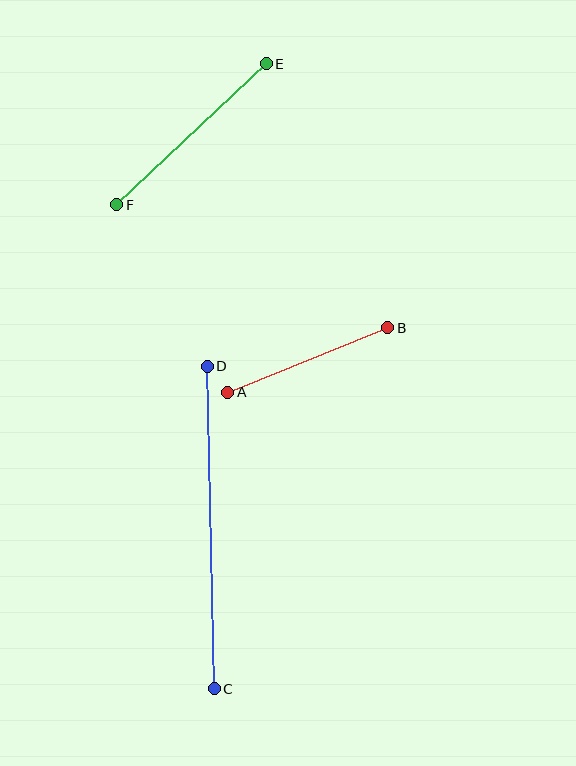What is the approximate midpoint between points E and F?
The midpoint is at approximately (192, 134) pixels.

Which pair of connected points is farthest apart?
Points C and D are farthest apart.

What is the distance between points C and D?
The distance is approximately 323 pixels.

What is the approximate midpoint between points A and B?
The midpoint is at approximately (308, 360) pixels.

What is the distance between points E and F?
The distance is approximately 206 pixels.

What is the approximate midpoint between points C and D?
The midpoint is at approximately (211, 528) pixels.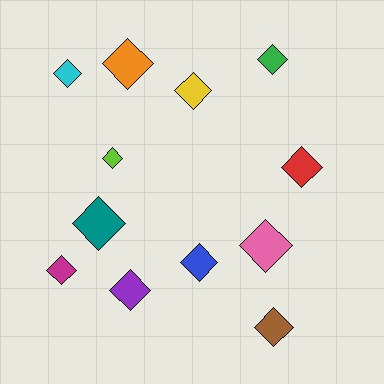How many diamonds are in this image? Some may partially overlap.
There are 12 diamonds.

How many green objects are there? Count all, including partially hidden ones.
There is 1 green object.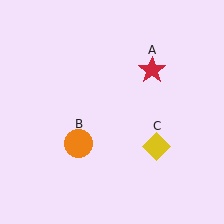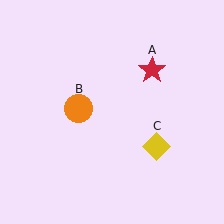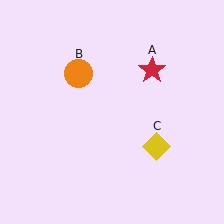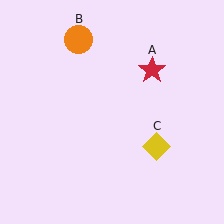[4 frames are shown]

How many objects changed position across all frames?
1 object changed position: orange circle (object B).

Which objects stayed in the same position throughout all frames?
Red star (object A) and yellow diamond (object C) remained stationary.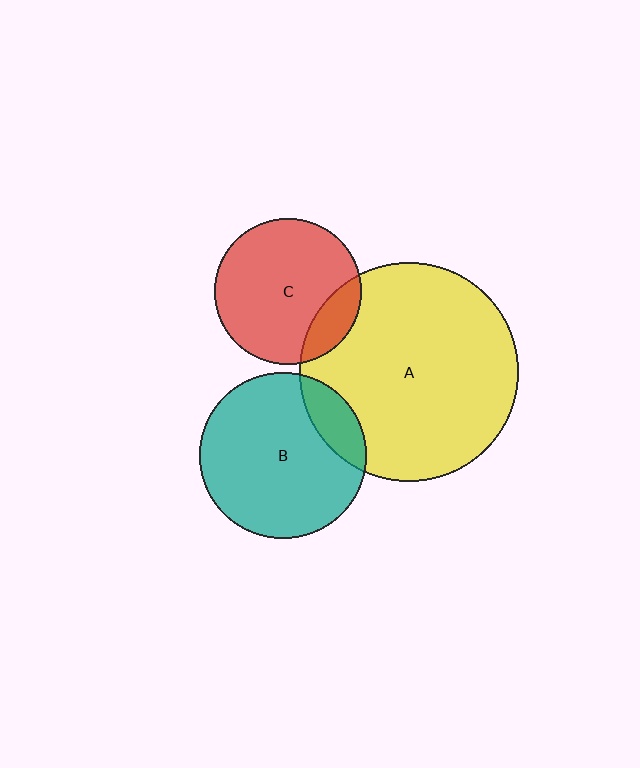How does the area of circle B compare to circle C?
Approximately 1.3 times.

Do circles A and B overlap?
Yes.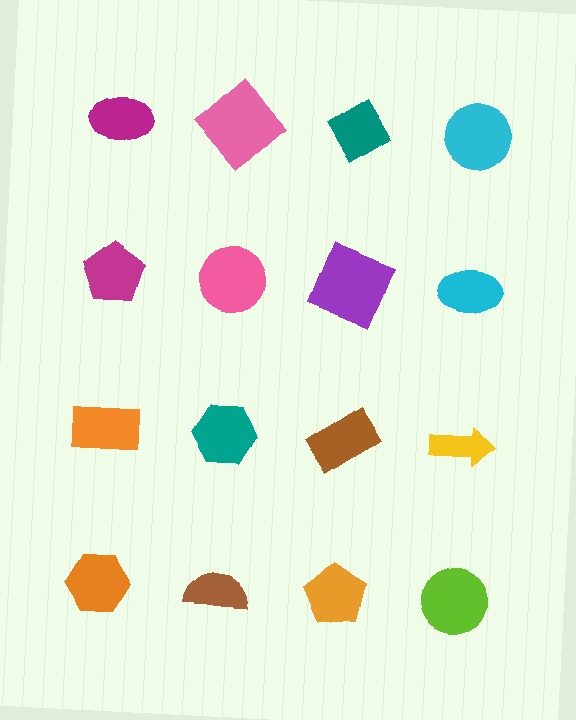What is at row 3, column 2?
A teal hexagon.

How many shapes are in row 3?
4 shapes.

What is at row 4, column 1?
An orange hexagon.